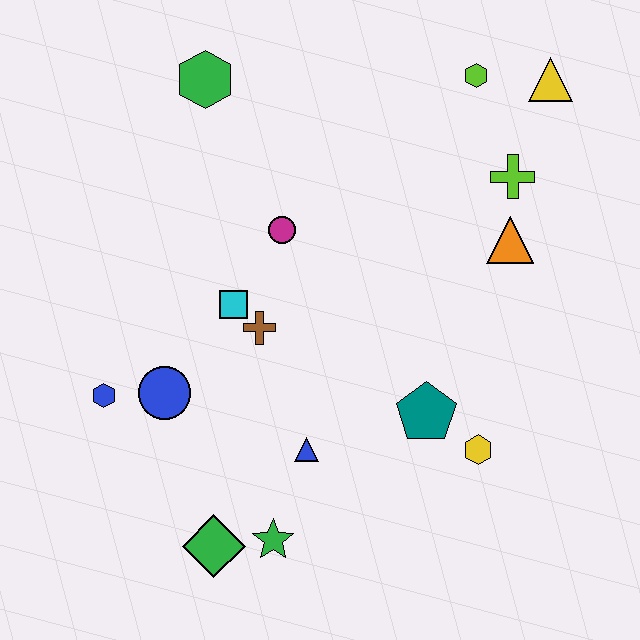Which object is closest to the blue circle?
The blue hexagon is closest to the blue circle.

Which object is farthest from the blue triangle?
The yellow triangle is farthest from the blue triangle.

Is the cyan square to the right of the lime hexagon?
No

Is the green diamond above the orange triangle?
No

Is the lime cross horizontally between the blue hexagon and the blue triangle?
No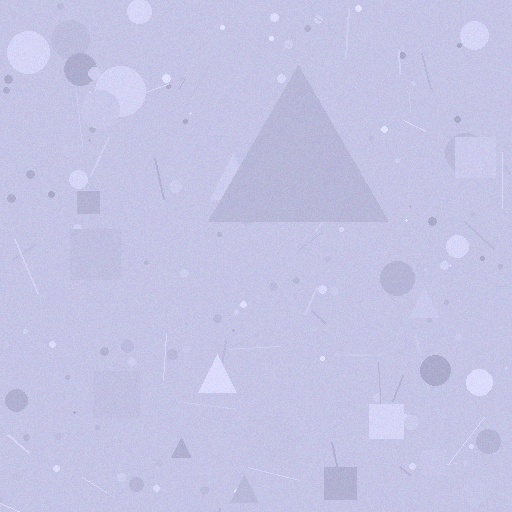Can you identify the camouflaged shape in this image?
The camouflaged shape is a triangle.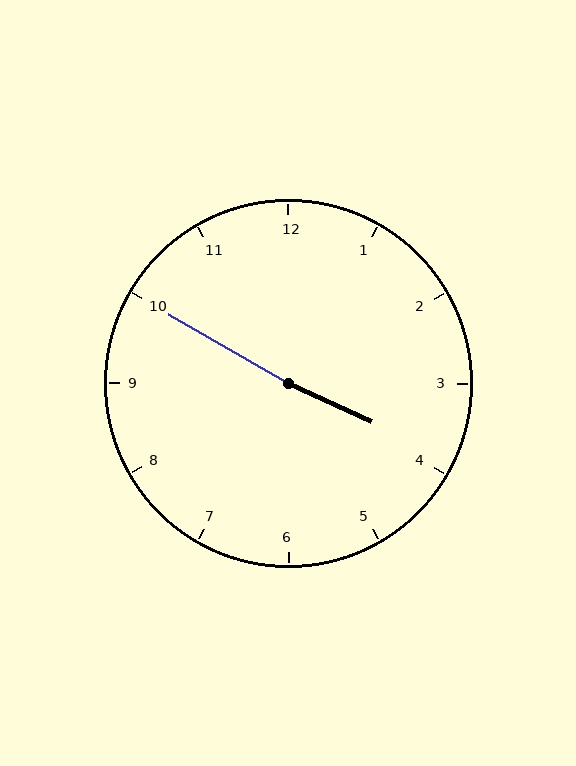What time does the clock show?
3:50.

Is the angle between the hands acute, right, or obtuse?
It is obtuse.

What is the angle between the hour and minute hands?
Approximately 175 degrees.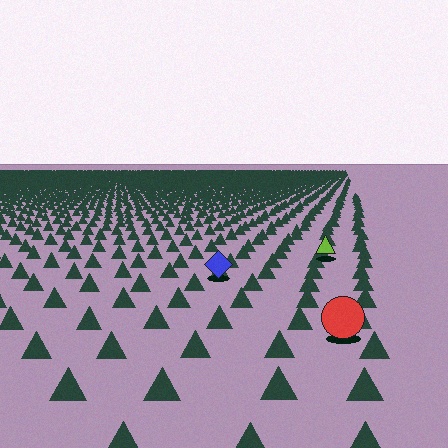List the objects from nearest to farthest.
From nearest to farthest: the red circle, the blue diamond, the lime triangle.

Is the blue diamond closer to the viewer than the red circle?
No. The red circle is closer — you can tell from the texture gradient: the ground texture is coarser near it.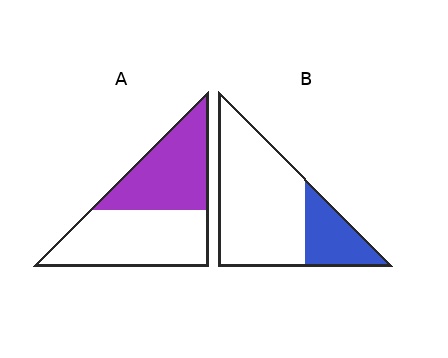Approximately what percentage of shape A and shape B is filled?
A is approximately 45% and B is approximately 25%.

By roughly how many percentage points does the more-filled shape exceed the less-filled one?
By roughly 20 percentage points (A over B).